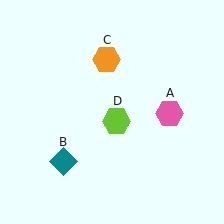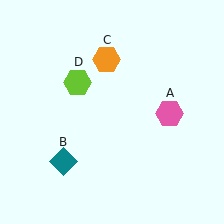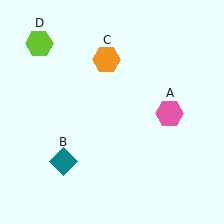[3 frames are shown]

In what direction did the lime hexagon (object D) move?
The lime hexagon (object D) moved up and to the left.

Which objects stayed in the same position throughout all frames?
Pink hexagon (object A) and teal diamond (object B) and orange hexagon (object C) remained stationary.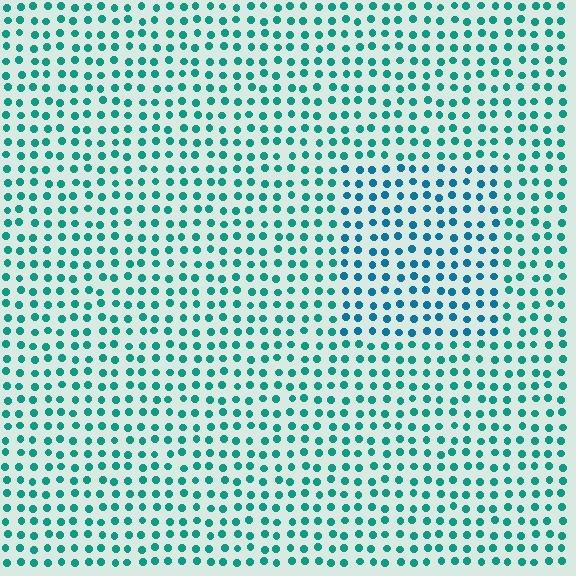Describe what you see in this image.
The image is filled with small teal elements in a uniform arrangement. A rectangle-shaped region is visible where the elements are tinted to a slightly different hue, forming a subtle color boundary.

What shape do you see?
I see a rectangle.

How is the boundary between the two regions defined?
The boundary is defined purely by a slight shift in hue (about 27 degrees). Spacing, size, and orientation are identical on both sides.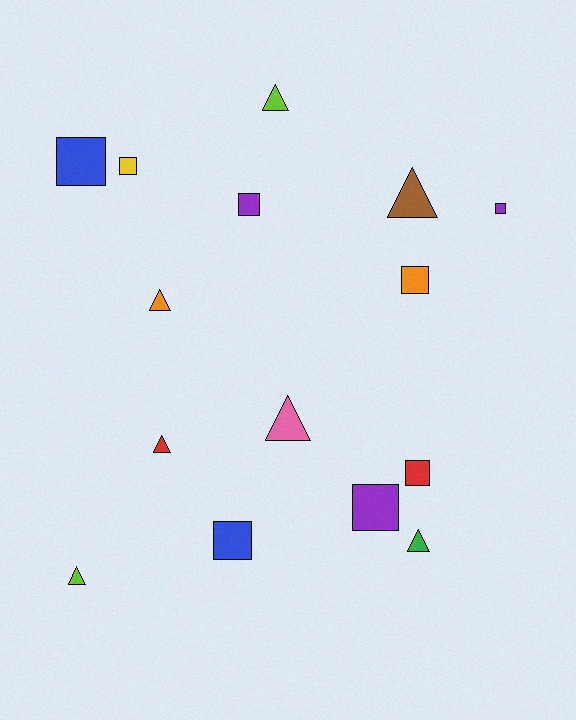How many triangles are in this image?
There are 7 triangles.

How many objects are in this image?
There are 15 objects.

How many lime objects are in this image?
There are 2 lime objects.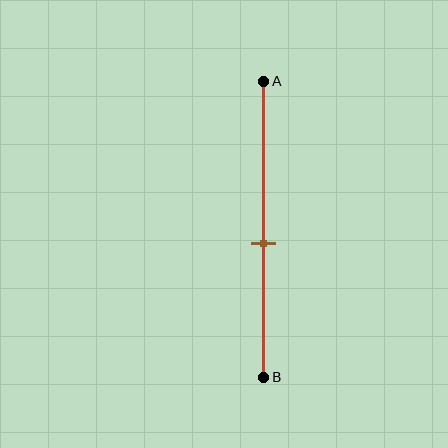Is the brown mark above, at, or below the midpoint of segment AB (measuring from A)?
The brown mark is below the midpoint of segment AB.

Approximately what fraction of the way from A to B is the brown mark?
The brown mark is approximately 55% of the way from A to B.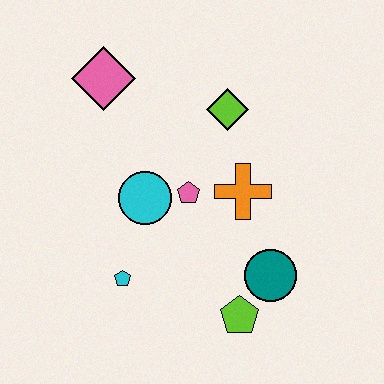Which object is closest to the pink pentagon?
The cyan circle is closest to the pink pentagon.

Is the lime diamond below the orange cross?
No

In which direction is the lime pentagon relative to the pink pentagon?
The lime pentagon is below the pink pentagon.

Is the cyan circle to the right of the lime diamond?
No